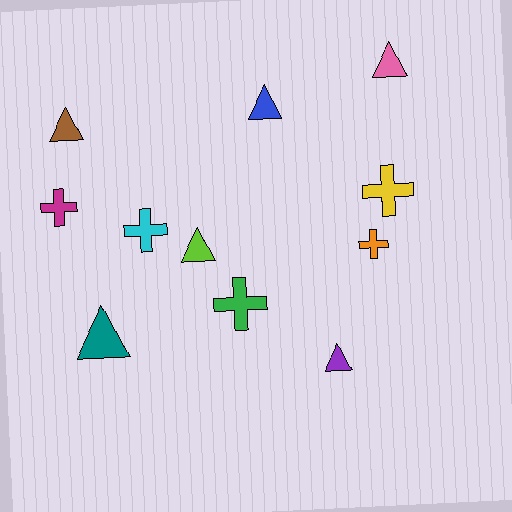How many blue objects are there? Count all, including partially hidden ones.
There is 1 blue object.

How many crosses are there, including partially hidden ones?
There are 5 crosses.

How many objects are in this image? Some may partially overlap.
There are 11 objects.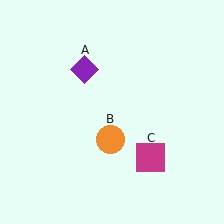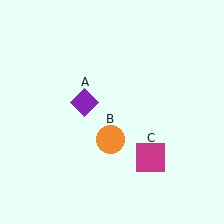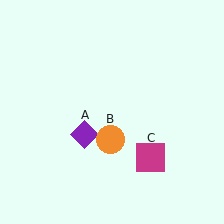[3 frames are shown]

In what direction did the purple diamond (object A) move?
The purple diamond (object A) moved down.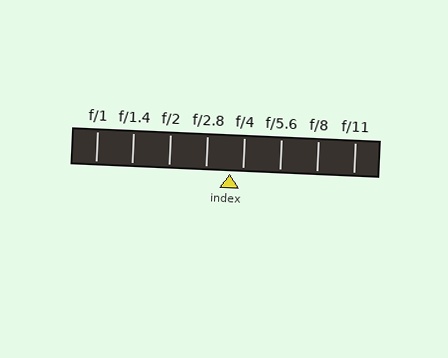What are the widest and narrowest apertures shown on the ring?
The widest aperture shown is f/1 and the narrowest is f/11.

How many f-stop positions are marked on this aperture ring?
There are 8 f-stop positions marked.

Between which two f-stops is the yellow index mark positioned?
The index mark is between f/2.8 and f/4.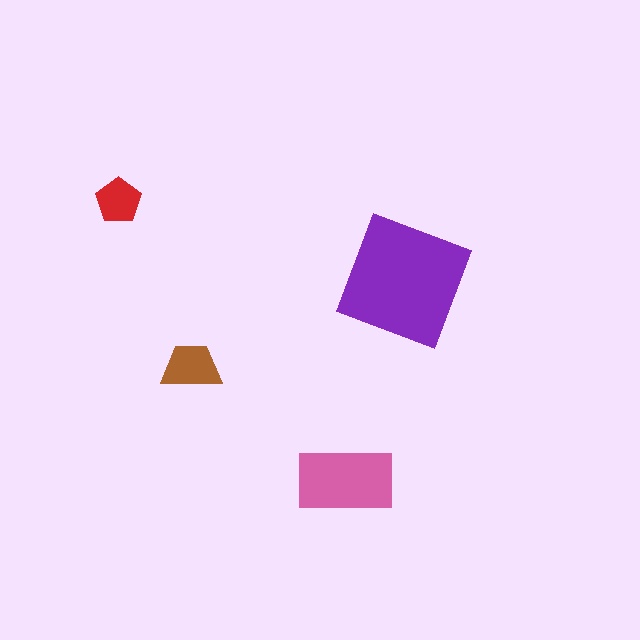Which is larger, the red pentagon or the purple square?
The purple square.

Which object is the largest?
The purple square.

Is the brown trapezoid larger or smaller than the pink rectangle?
Smaller.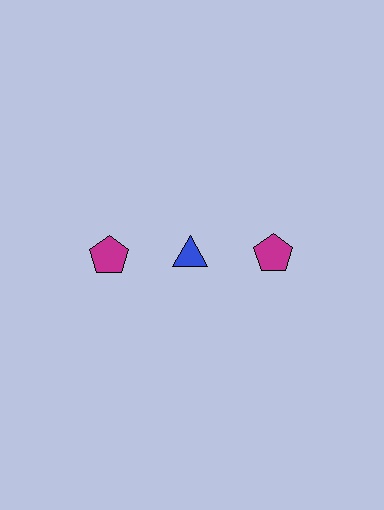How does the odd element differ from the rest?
It differs in both color (blue instead of magenta) and shape (triangle instead of pentagon).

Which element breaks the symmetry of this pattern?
The blue triangle in the top row, second from left column breaks the symmetry. All other shapes are magenta pentagons.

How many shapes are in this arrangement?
There are 3 shapes arranged in a grid pattern.